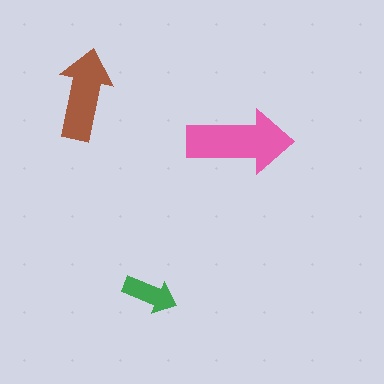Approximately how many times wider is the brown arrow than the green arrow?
About 1.5 times wider.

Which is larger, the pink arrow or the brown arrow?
The pink one.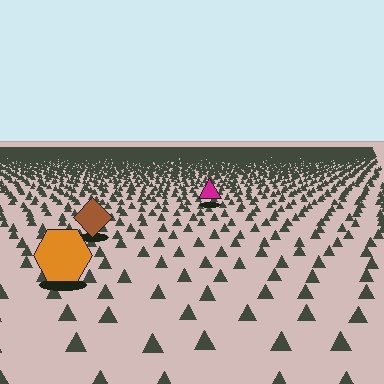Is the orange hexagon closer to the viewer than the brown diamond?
Yes. The orange hexagon is closer — you can tell from the texture gradient: the ground texture is coarser near it.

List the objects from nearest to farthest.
From nearest to farthest: the orange hexagon, the brown diamond, the magenta triangle.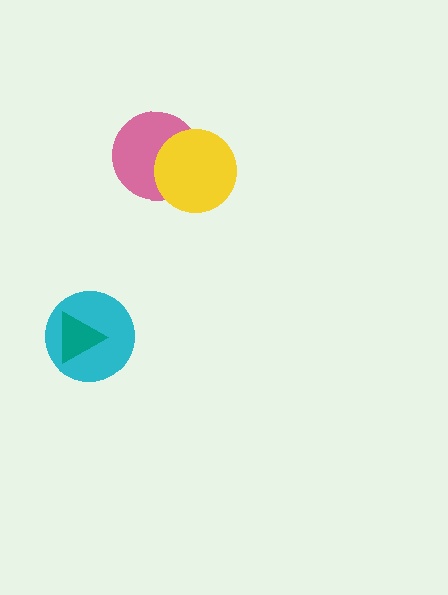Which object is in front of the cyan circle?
The teal triangle is in front of the cyan circle.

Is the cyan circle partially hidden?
Yes, it is partially covered by another shape.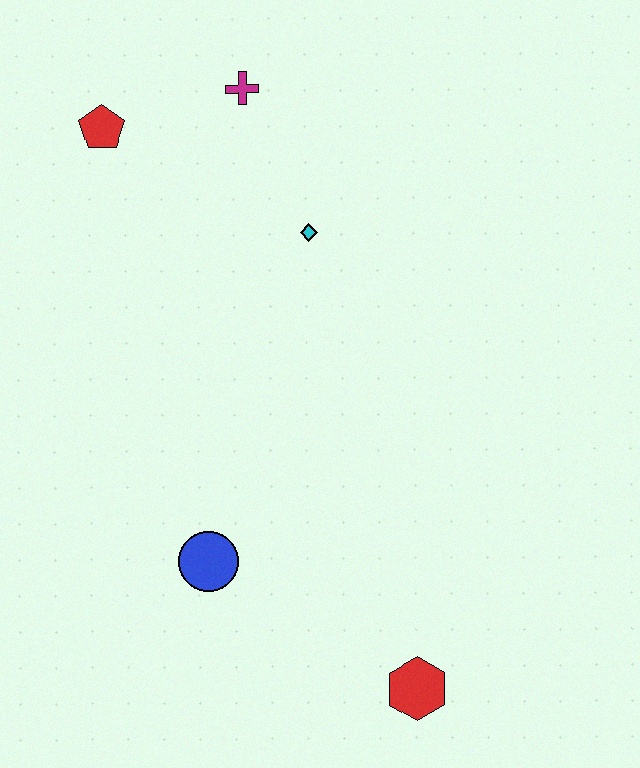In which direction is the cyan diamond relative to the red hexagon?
The cyan diamond is above the red hexagon.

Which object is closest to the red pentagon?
The magenta cross is closest to the red pentagon.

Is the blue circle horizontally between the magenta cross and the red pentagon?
Yes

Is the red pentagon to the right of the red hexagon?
No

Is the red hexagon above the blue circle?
No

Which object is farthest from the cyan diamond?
The red hexagon is farthest from the cyan diamond.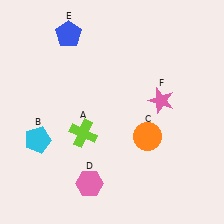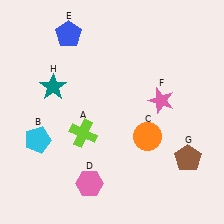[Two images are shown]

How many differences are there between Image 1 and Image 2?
There are 2 differences between the two images.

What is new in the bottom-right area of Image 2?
A brown pentagon (G) was added in the bottom-right area of Image 2.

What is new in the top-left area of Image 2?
A teal star (H) was added in the top-left area of Image 2.